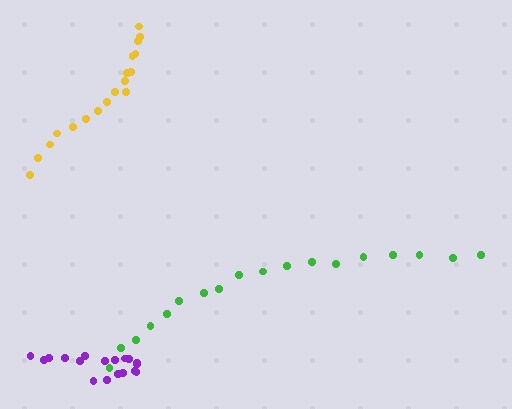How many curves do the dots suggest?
There are 3 distinct paths.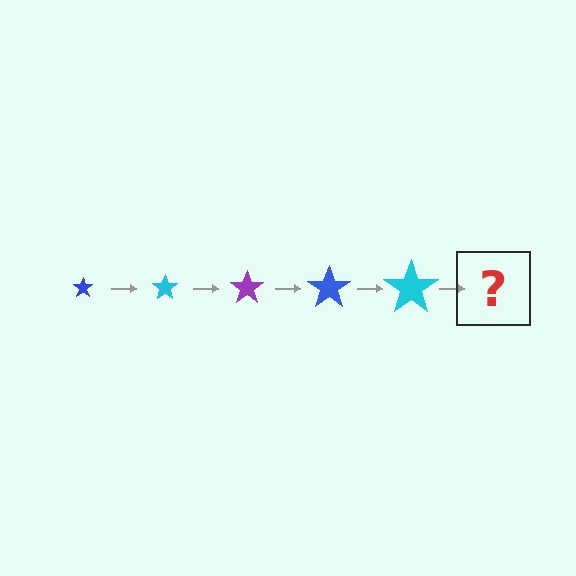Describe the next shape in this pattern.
It should be a purple star, larger than the previous one.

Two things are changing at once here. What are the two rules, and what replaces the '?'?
The two rules are that the star grows larger each step and the color cycles through blue, cyan, and purple. The '?' should be a purple star, larger than the previous one.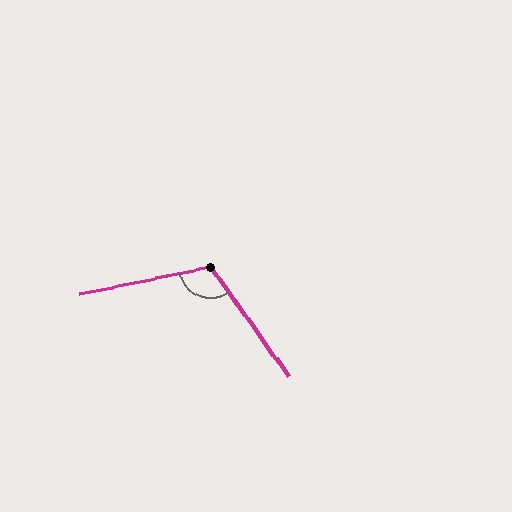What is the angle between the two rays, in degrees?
Approximately 113 degrees.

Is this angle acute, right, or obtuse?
It is obtuse.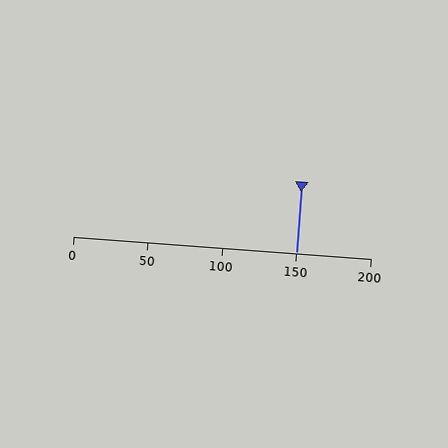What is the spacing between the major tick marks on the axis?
The major ticks are spaced 50 apart.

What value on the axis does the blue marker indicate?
The marker indicates approximately 150.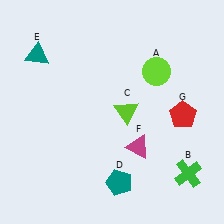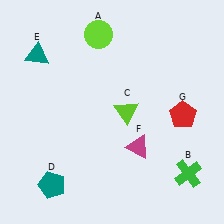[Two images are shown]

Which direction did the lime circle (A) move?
The lime circle (A) moved left.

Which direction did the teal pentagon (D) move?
The teal pentagon (D) moved left.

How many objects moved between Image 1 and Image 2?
2 objects moved between the two images.